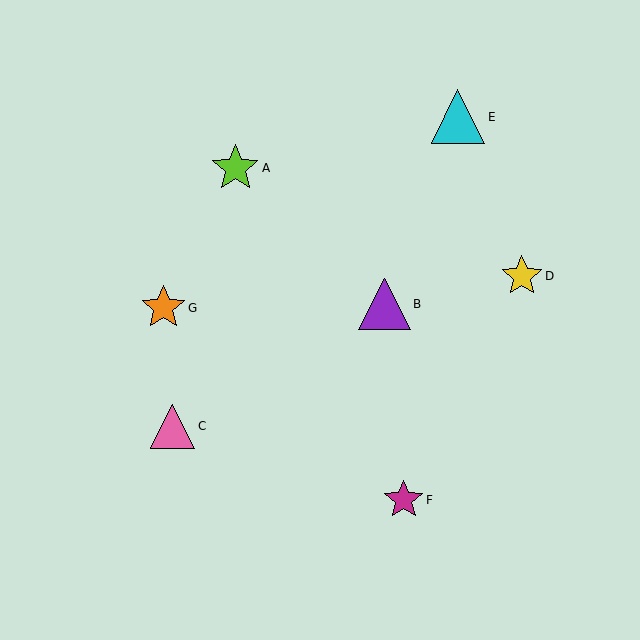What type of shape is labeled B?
Shape B is a purple triangle.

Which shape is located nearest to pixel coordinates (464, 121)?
The cyan triangle (labeled E) at (458, 117) is nearest to that location.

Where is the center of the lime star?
The center of the lime star is at (235, 168).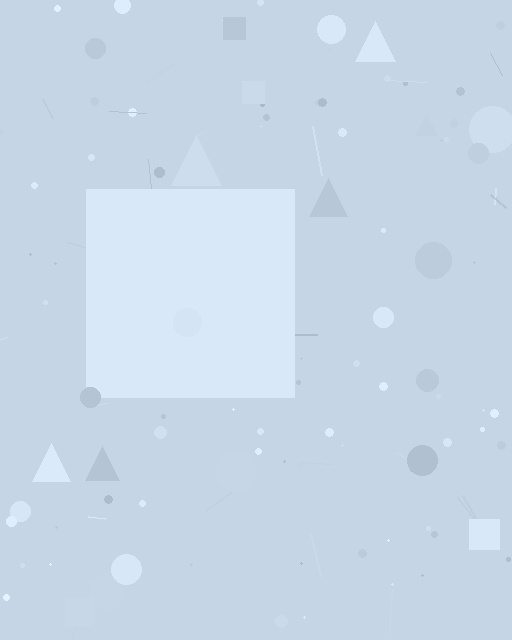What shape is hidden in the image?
A square is hidden in the image.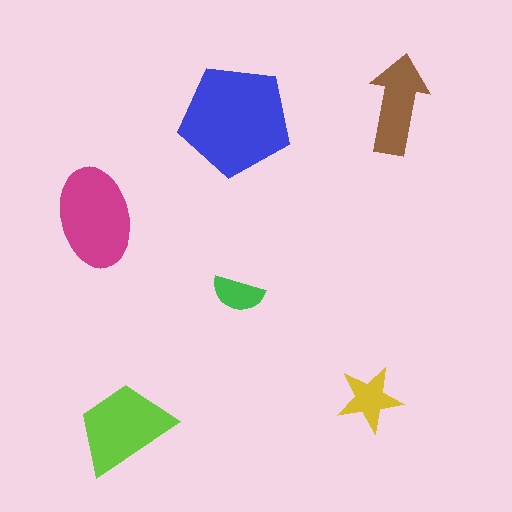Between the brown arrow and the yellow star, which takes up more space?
The brown arrow.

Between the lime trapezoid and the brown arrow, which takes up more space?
The lime trapezoid.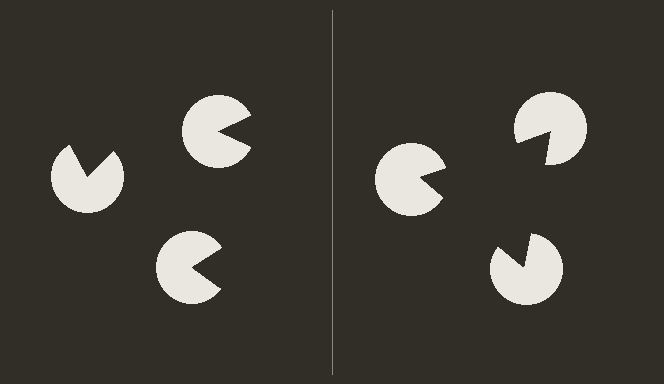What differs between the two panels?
The pac-man discs are positioned identically on both sides; only the wedge orientations differ. On the right they align to a triangle; on the left they are misaligned.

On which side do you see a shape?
An illusory triangle appears on the right side. On the left side the wedge cuts are rotated, so no coherent shape forms.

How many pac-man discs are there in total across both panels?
6 — 3 on each side.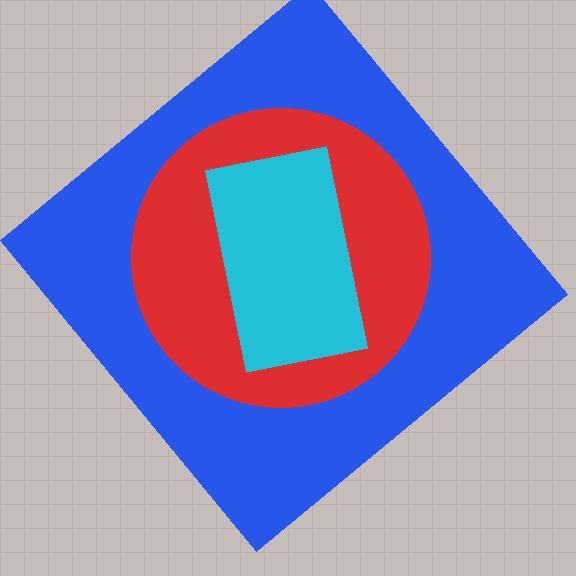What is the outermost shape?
The blue diamond.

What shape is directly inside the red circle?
The cyan rectangle.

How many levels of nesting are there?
3.